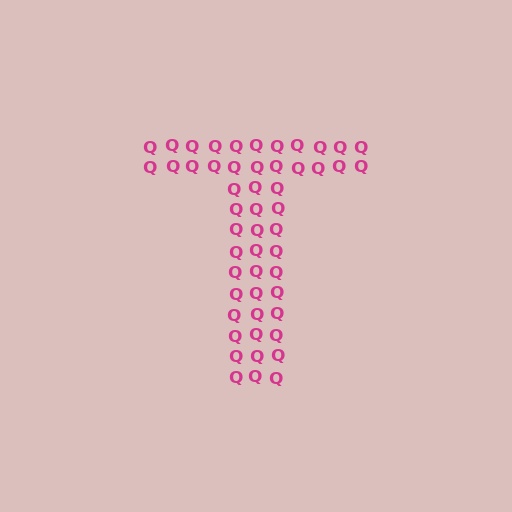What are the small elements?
The small elements are letter Q's.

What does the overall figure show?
The overall figure shows the letter T.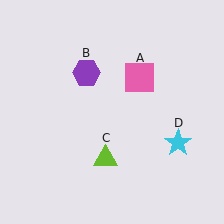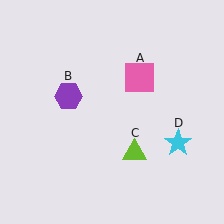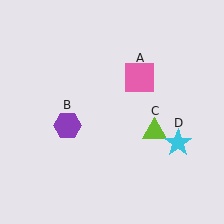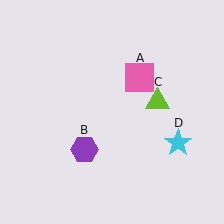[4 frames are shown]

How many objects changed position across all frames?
2 objects changed position: purple hexagon (object B), lime triangle (object C).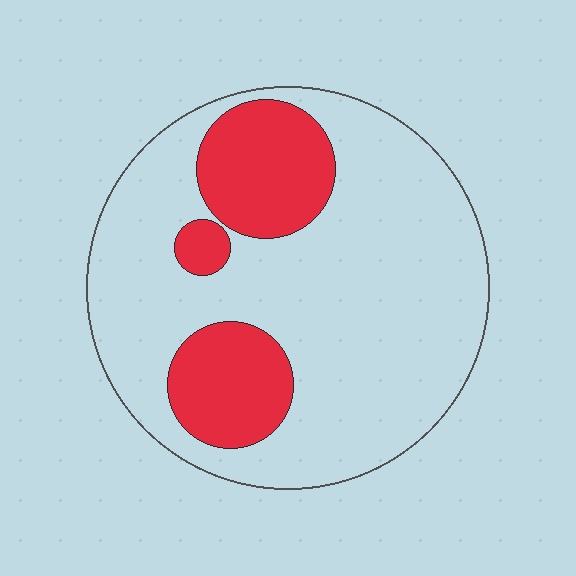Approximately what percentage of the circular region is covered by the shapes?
Approximately 25%.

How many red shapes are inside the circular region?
3.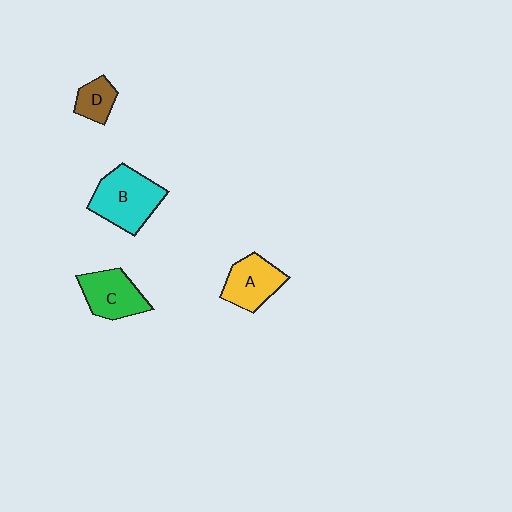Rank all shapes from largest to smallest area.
From largest to smallest: B (cyan), C (green), A (yellow), D (brown).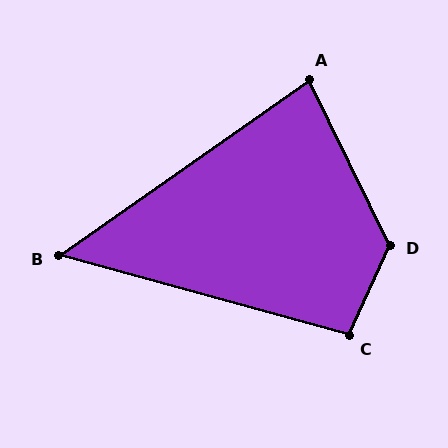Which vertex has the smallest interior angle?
B, at approximately 50 degrees.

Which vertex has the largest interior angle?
D, at approximately 130 degrees.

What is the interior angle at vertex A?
Approximately 81 degrees (acute).